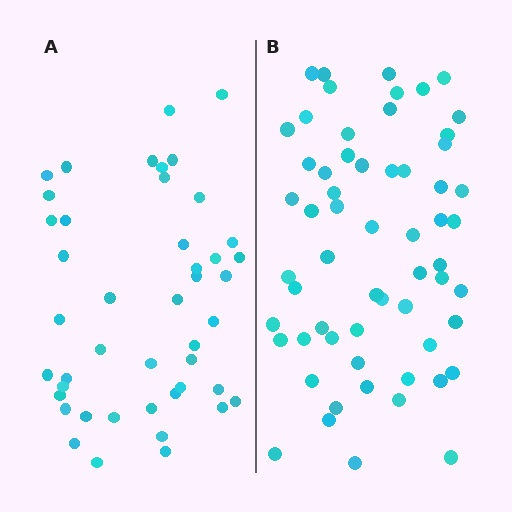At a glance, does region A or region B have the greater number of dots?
Region B (the right region) has more dots.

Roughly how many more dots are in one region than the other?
Region B has approximately 15 more dots than region A.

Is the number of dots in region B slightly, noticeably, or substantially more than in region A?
Region B has noticeably more, but not dramatically so. The ratio is roughly 1.3 to 1.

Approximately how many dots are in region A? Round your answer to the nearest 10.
About 40 dots. (The exact count is 45, which rounds to 40.)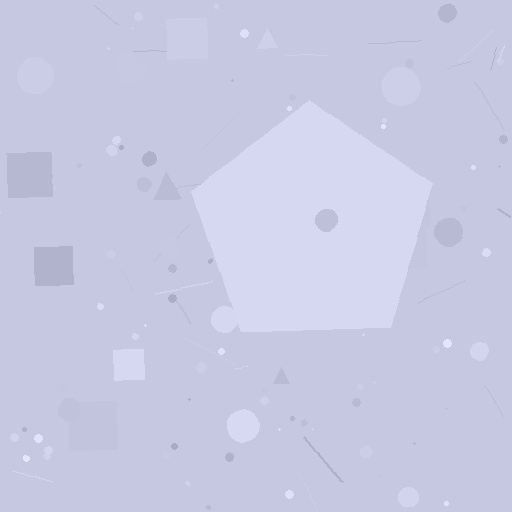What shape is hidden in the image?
A pentagon is hidden in the image.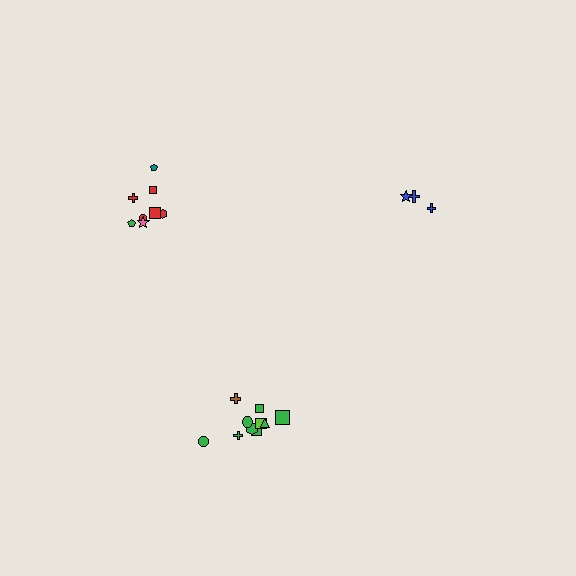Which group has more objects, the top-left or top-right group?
The top-left group.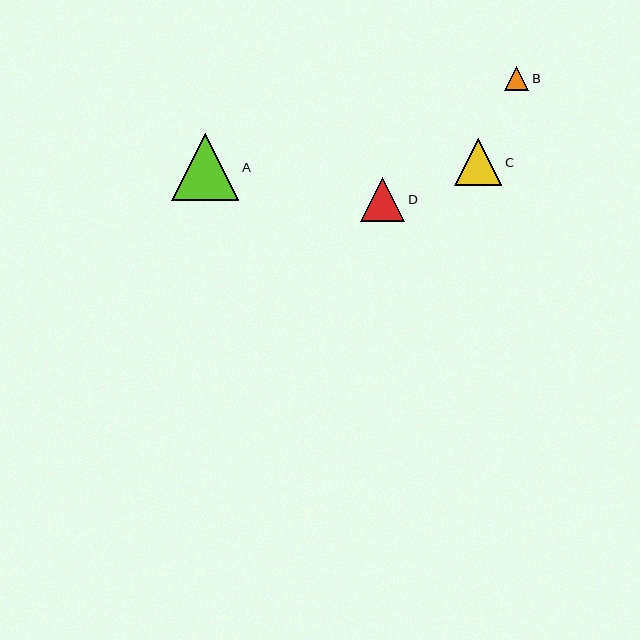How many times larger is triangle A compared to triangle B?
Triangle A is approximately 2.7 times the size of triangle B.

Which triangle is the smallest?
Triangle B is the smallest with a size of approximately 25 pixels.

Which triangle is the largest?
Triangle A is the largest with a size of approximately 67 pixels.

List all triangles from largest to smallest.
From largest to smallest: A, C, D, B.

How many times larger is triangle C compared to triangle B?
Triangle C is approximately 1.9 times the size of triangle B.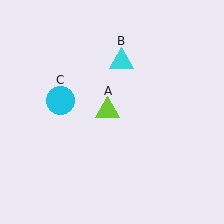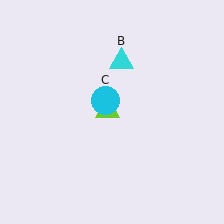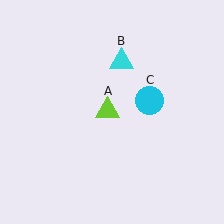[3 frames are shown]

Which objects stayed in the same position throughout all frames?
Lime triangle (object A) and cyan triangle (object B) remained stationary.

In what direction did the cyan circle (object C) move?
The cyan circle (object C) moved right.